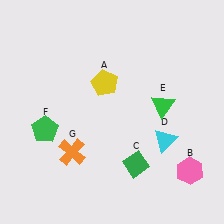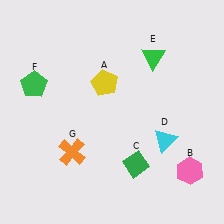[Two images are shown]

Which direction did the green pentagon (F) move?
The green pentagon (F) moved up.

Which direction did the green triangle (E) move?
The green triangle (E) moved up.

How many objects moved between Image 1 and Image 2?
2 objects moved between the two images.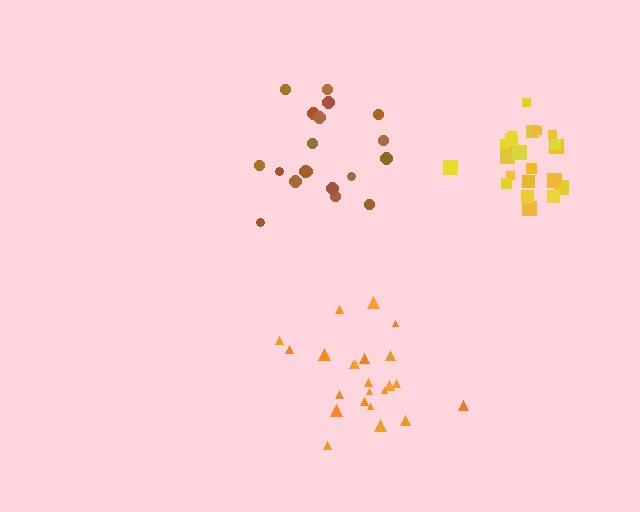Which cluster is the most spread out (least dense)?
Brown.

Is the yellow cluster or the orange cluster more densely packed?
Yellow.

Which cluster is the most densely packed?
Yellow.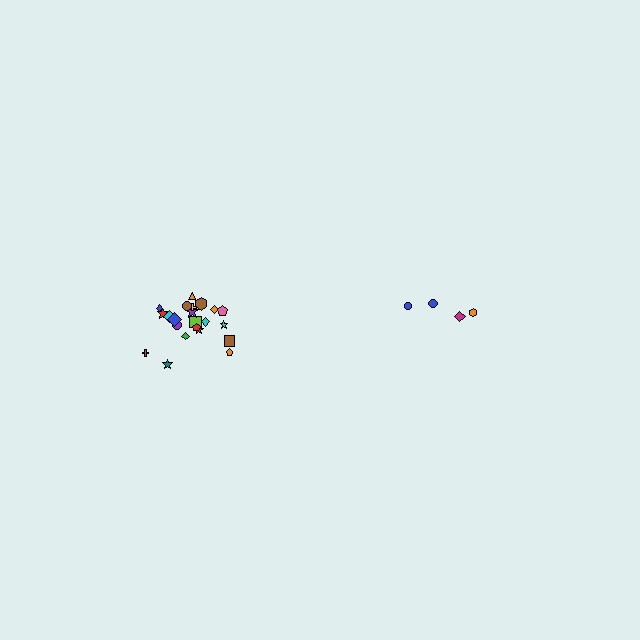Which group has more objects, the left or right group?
The left group.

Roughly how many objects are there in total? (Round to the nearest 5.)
Roughly 25 objects in total.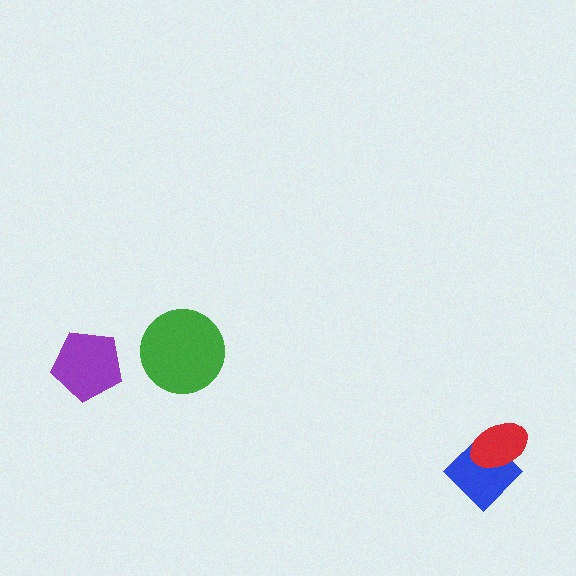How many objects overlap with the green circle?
0 objects overlap with the green circle.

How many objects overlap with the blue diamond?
1 object overlaps with the blue diamond.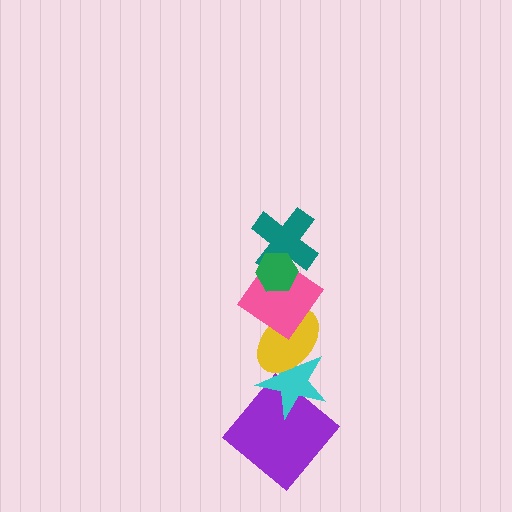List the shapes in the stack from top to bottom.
From top to bottom: the green hexagon, the teal cross, the pink diamond, the yellow ellipse, the cyan star, the purple diamond.